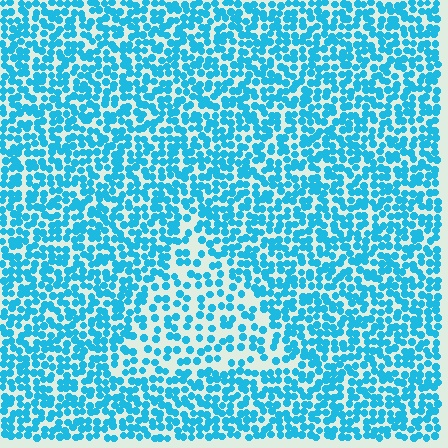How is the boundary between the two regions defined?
The boundary is defined by a change in element density (approximately 1.9x ratio). All elements are the same color, size, and shape.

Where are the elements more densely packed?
The elements are more densely packed outside the triangle boundary.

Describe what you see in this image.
The image contains small cyan elements arranged at two different densities. A triangle-shaped region is visible where the elements are less densely packed than the surrounding area.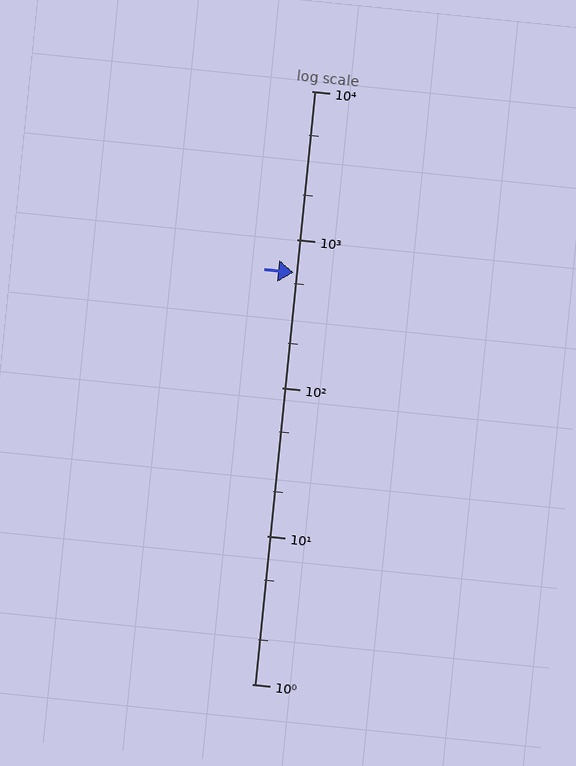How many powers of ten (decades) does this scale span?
The scale spans 4 decades, from 1 to 10000.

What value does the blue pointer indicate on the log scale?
The pointer indicates approximately 600.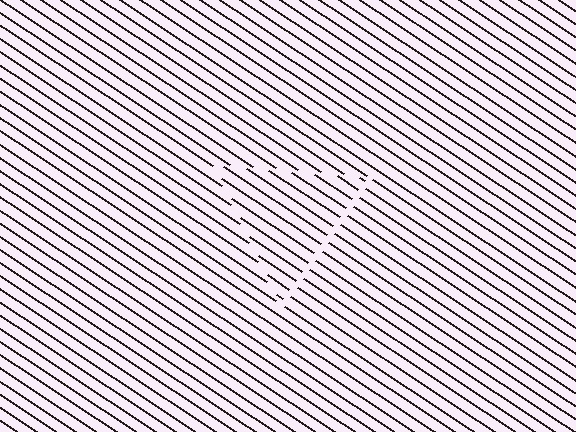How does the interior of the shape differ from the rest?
The interior of the shape contains the same grating, shifted by half a period — the contour is defined by the phase discontinuity where line-ends from the inner and outer gratings abut.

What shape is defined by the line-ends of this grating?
An illusory triangle. The interior of the shape contains the same grating, shifted by half a period — the contour is defined by the phase discontinuity where line-ends from the inner and outer gratings abut.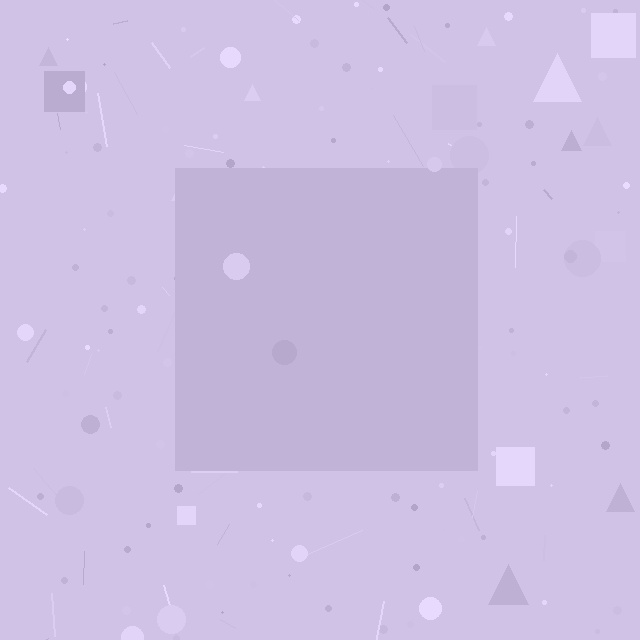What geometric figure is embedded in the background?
A square is embedded in the background.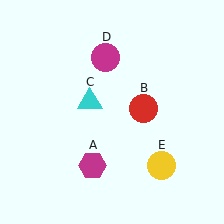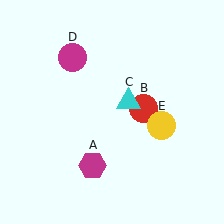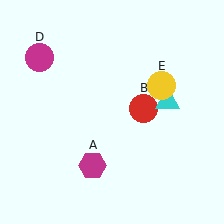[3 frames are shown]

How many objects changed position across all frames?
3 objects changed position: cyan triangle (object C), magenta circle (object D), yellow circle (object E).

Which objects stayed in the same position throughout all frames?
Magenta hexagon (object A) and red circle (object B) remained stationary.